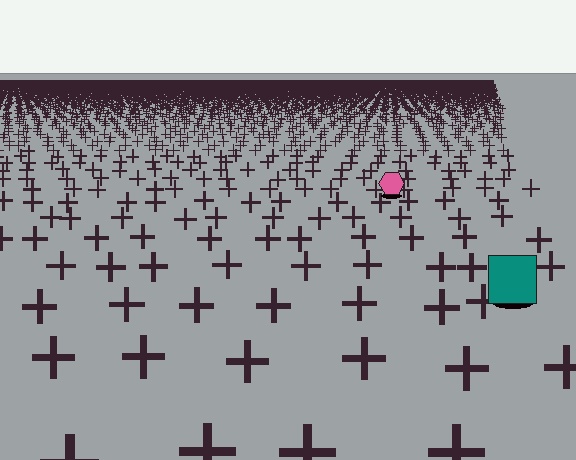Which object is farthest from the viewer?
The pink hexagon is farthest from the viewer. It appears smaller and the ground texture around it is denser.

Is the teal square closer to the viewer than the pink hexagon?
Yes. The teal square is closer — you can tell from the texture gradient: the ground texture is coarser near it.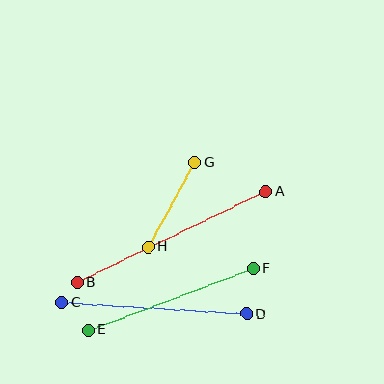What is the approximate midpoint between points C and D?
The midpoint is at approximately (154, 308) pixels.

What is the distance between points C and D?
The distance is approximately 185 pixels.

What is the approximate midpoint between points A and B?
The midpoint is at approximately (172, 237) pixels.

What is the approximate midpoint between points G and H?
The midpoint is at approximately (171, 205) pixels.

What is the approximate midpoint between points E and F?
The midpoint is at approximately (171, 300) pixels.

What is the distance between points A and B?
The distance is approximately 209 pixels.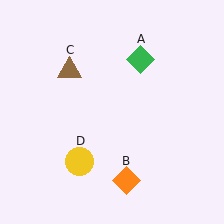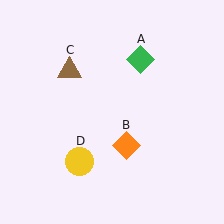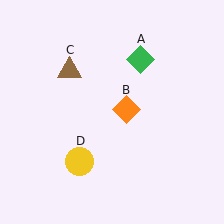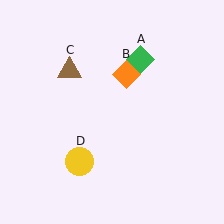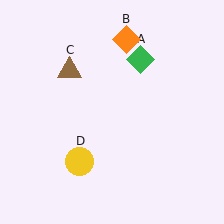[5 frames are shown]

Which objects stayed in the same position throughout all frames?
Green diamond (object A) and brown triangle (object C) and yellow circle (object D) remained stationary.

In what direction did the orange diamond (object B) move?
The orange diamond (object B) moved up.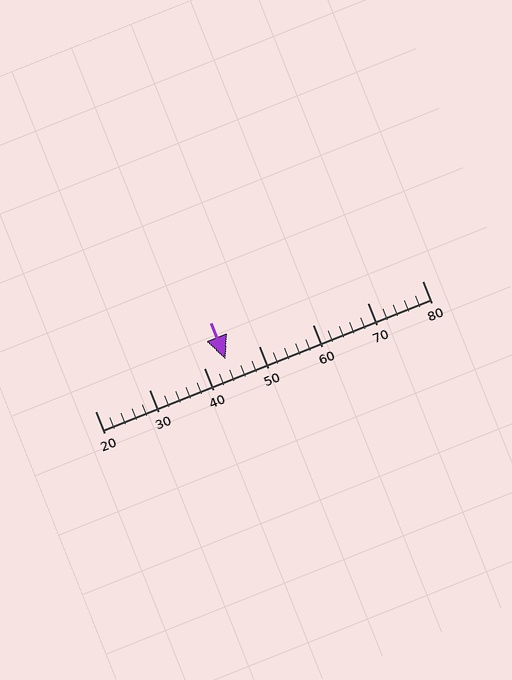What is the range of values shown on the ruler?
The ruler shows values from 20 to 80.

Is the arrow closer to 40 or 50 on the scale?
The arrow is closer to 40.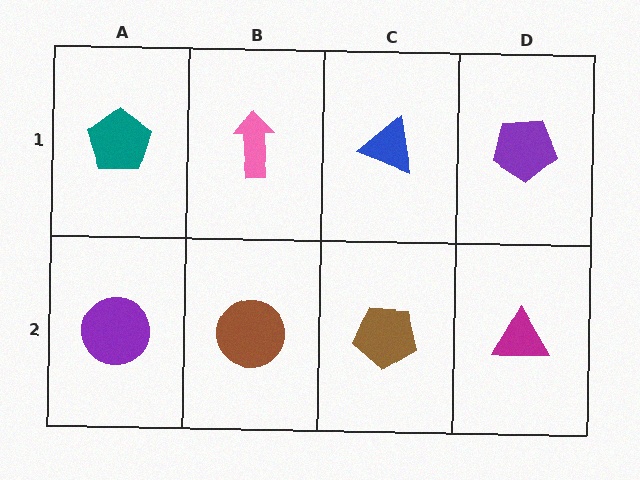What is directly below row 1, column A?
A purple circle.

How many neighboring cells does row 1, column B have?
3.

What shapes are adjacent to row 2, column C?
A blue triangle (row 1, column C), a brown circle (row 2, column B), a magenta triangle (row 2, column D).